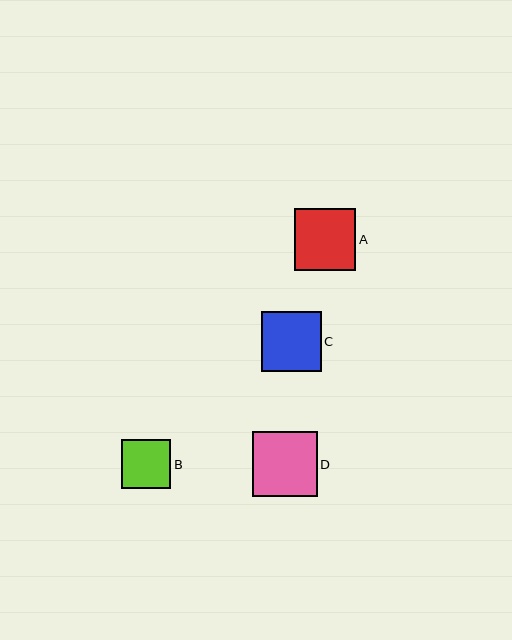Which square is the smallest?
Square B is the smallest with a size of approximately 49 pixels.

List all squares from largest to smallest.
From largest to smallest: D, A, C, B.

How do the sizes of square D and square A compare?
Square D and square A are approximately the same size.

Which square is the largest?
Square D is the largest with a size of approximately 65 pixels.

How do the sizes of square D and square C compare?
Square D and square C are approximately the same size.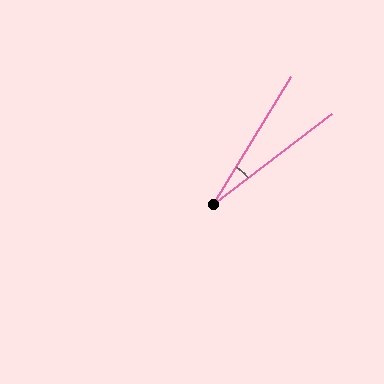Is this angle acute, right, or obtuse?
It is acute.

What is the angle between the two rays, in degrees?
Approximately 21 degrees.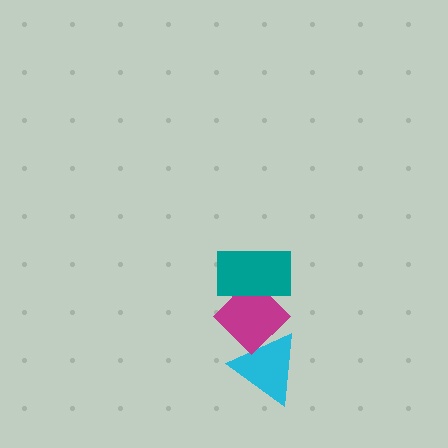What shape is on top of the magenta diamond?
The teal rectangle is on top of the magenta diamond.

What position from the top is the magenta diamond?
The magenta diamond is 2nd from the top.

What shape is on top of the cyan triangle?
The magenta diamond is on top of the cyan triangle.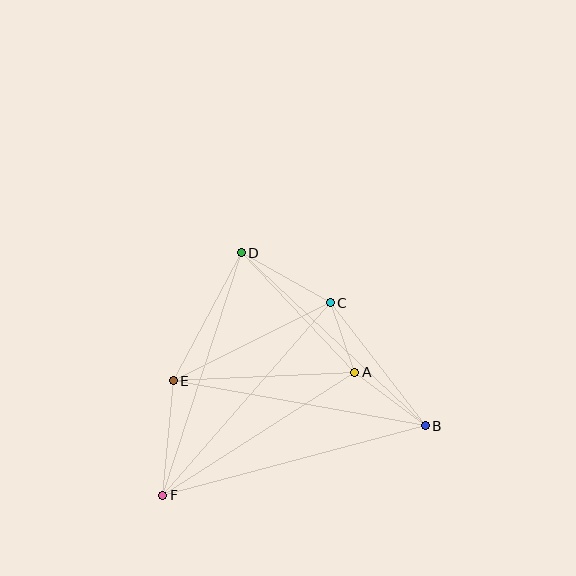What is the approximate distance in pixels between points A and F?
The distance between A and F is approximately 228 pixels.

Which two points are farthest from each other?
Points B and F are farthest from each other.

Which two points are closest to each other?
Points A and C are closest to each other.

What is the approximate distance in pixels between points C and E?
The distance between C and E is approximately 175 pixels.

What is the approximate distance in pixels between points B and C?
The distance between B and C is approximately 155 pixels.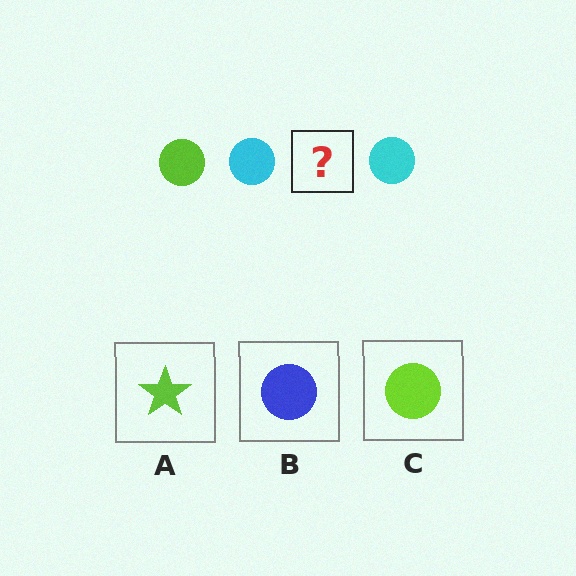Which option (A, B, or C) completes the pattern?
C.